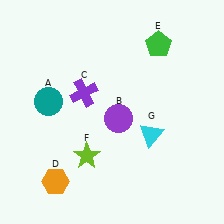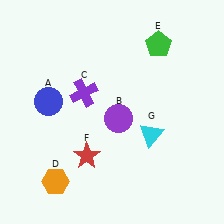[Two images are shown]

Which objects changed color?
A changed from teal to blue. F changed from lime to red.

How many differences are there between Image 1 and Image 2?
There are 2 differences between the two images.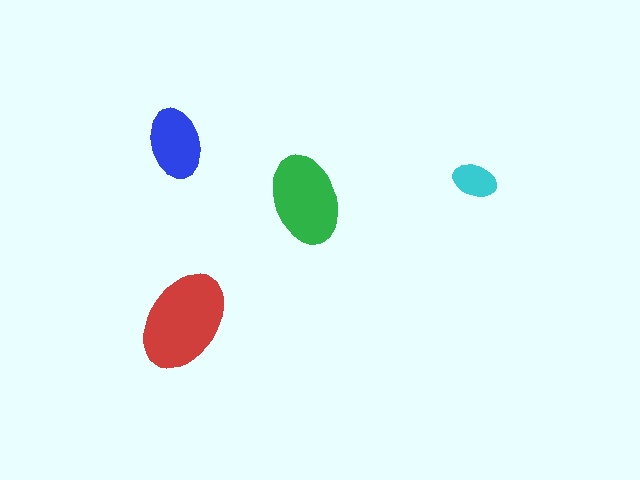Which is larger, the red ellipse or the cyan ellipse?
The red one.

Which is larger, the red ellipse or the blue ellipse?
The red one.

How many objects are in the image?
There are 4 objects in the image.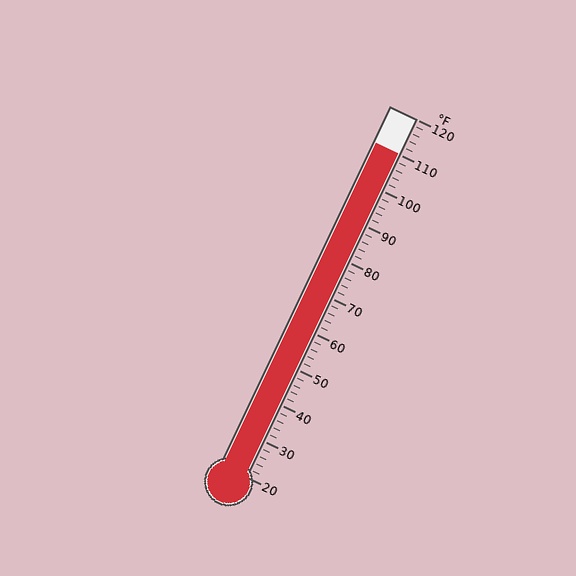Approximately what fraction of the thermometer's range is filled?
The thermometer is filled to approximately 90% of its range.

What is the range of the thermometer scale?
The thermometer scale ranges from 20°F to 120°F.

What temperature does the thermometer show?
The thermometer shows approximately 110°F.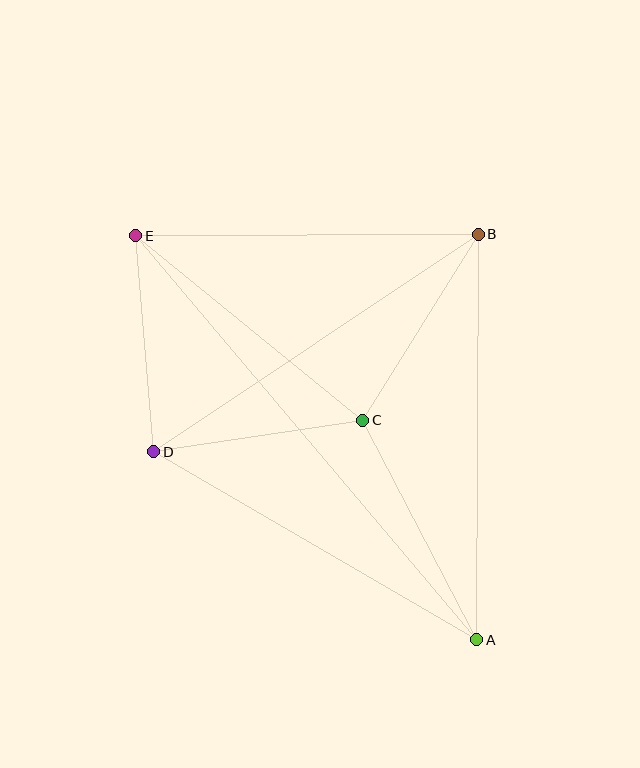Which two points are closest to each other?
Points C and D are closest to each other.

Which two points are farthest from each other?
Points A and E are farthest from each other.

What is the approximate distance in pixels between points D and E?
The distance between D and E is approximately 217 pixels.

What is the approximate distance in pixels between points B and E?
The distance between B and E is approximately 342 pixels.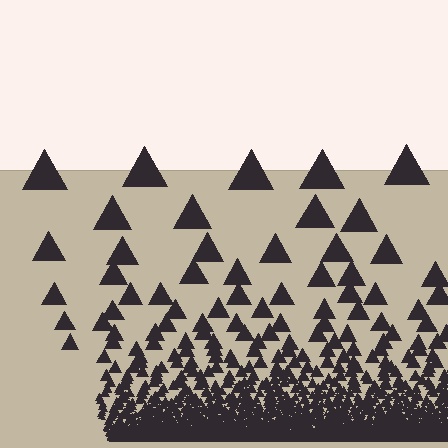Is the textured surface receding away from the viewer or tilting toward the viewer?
The surface appears to tilt toward the viewer. Texture elements get larger and sparser toward the top.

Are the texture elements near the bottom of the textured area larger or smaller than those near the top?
Smaller. The gradient is inverted — elements near the bottom are smaller and denser.